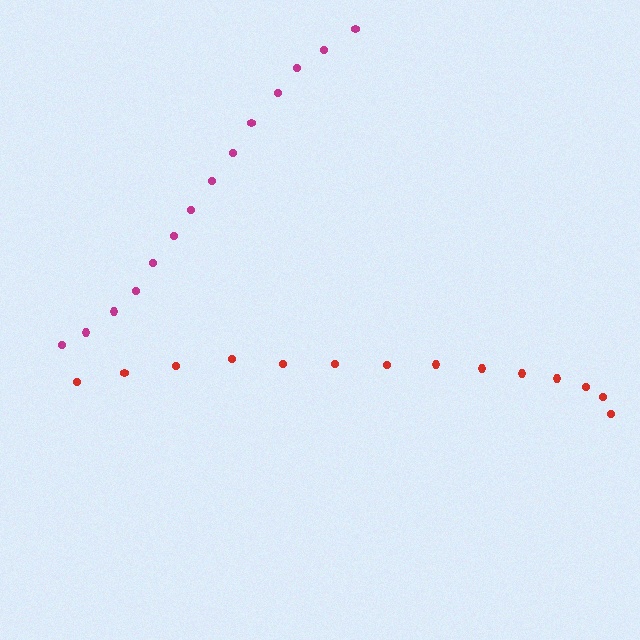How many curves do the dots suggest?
There are 2 distinct paths.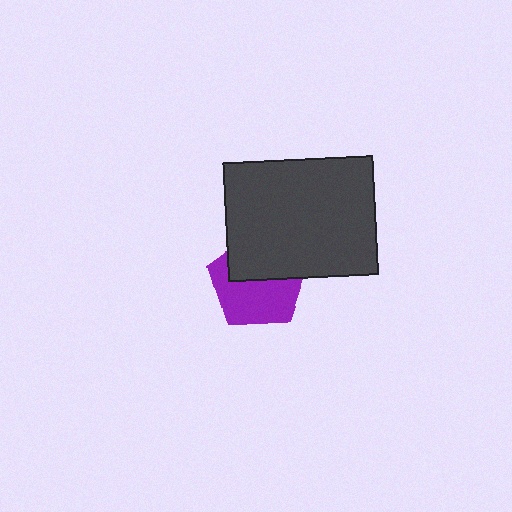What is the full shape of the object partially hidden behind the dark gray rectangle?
The partially hidden object is a purple pentagon.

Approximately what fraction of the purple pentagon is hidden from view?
Roughly 45% of the purple pentagon is hidden behind the dark gray rectangle.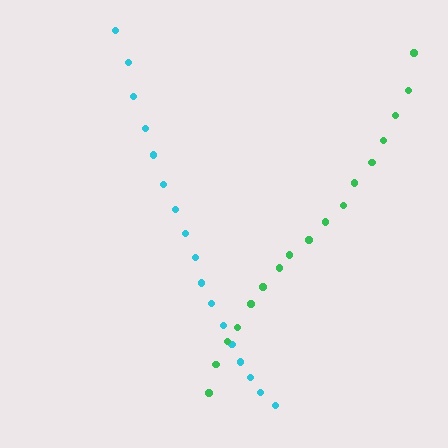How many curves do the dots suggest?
There are 2 distinct paths.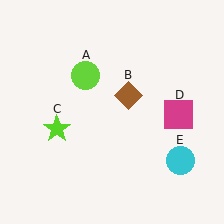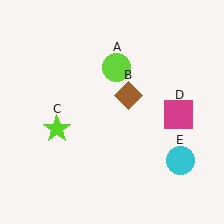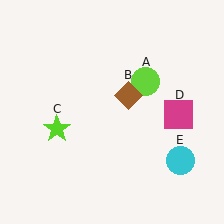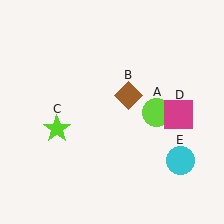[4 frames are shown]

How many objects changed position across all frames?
1 object changed position: lime circle (object A).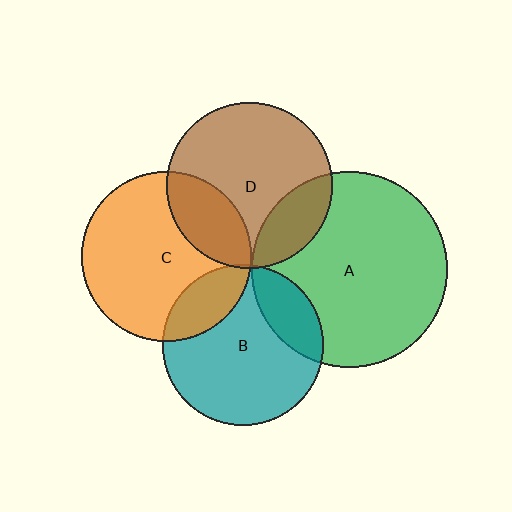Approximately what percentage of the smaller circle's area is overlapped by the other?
Approximately 20%.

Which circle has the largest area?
Circle A (green).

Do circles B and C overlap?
Yes.